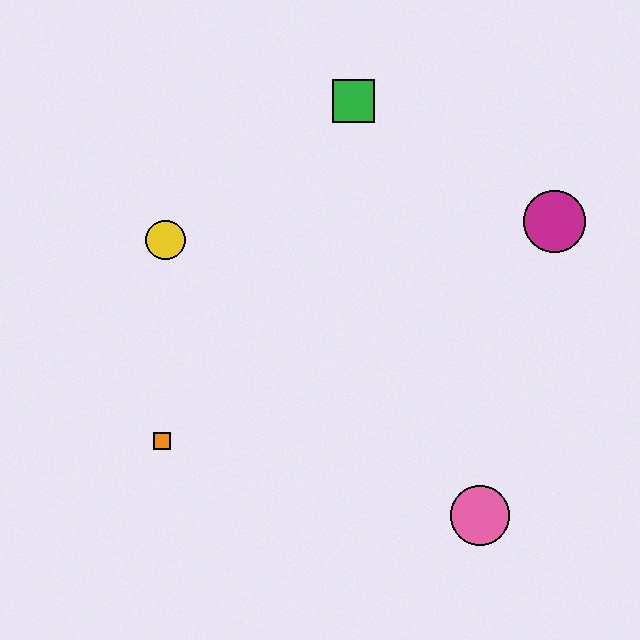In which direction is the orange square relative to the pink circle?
The orange square is to the left of the pink circle.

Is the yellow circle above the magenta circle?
No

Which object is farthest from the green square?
The pink circle is farthest from the green square.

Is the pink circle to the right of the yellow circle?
Yes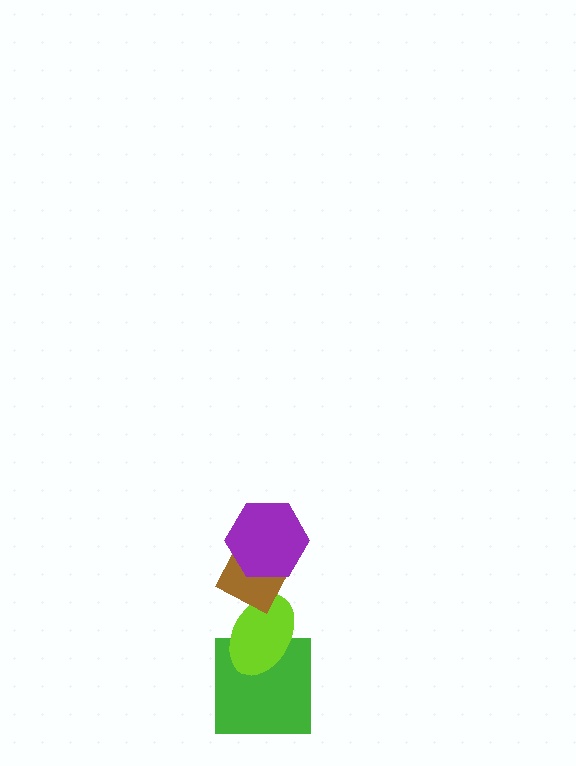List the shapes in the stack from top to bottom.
From top to bottom: the purple hexagon, the brown diamond, the lime ellipse, the green square.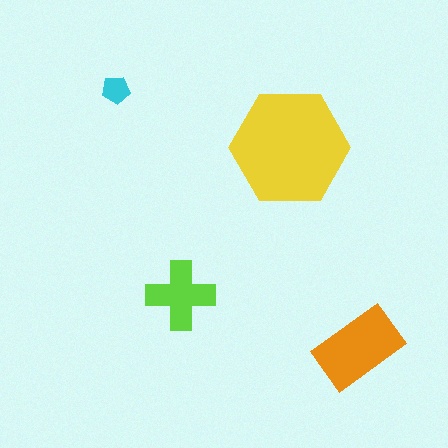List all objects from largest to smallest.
The yellow hexagon, the orange rectangle, the lime cross, the cyan pentagon.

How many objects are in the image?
There are 4 objects in the image.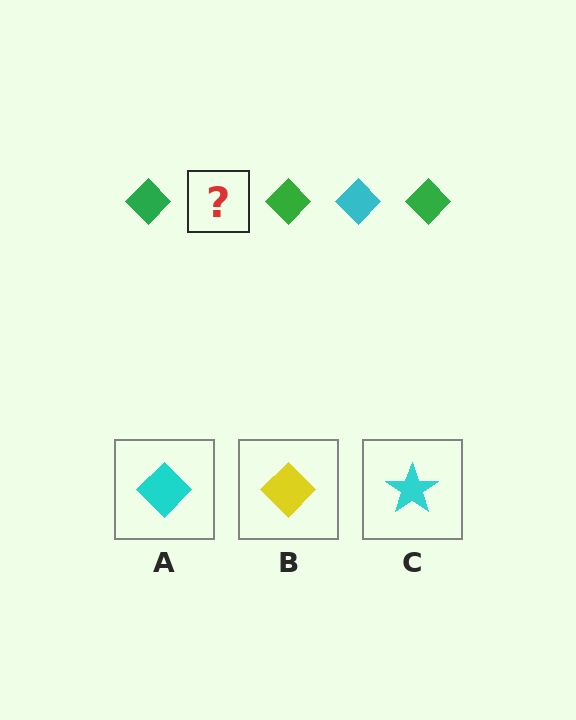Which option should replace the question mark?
Option A.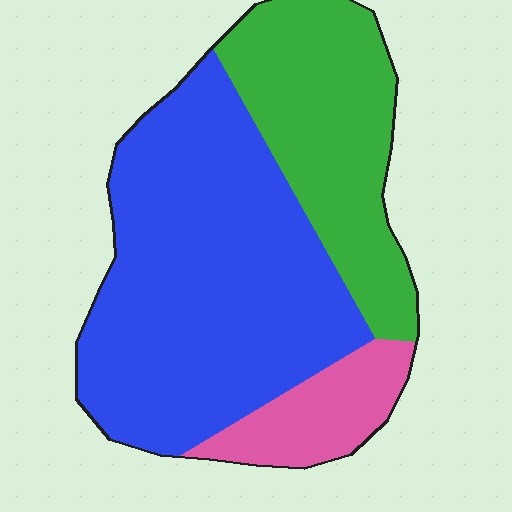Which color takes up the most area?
Blue, at roughly 60%.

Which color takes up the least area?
Pink, at roughly 10%.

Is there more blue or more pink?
Blue.